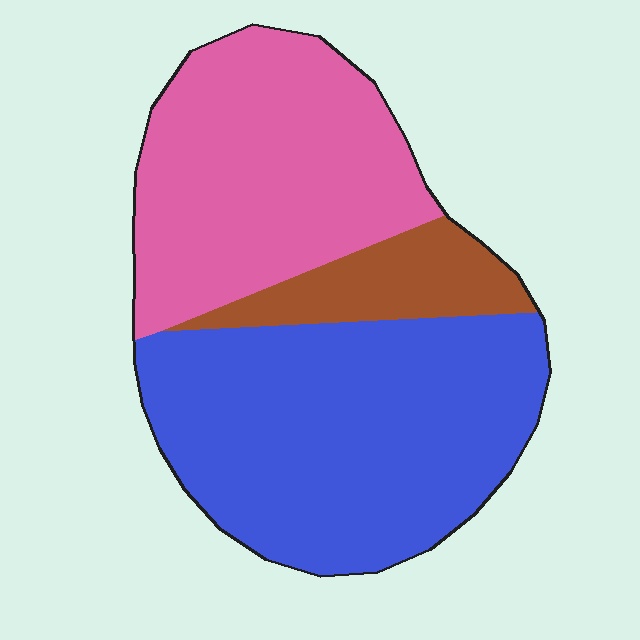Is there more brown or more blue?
Blue.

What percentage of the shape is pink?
Pink covers around 40% of the shape.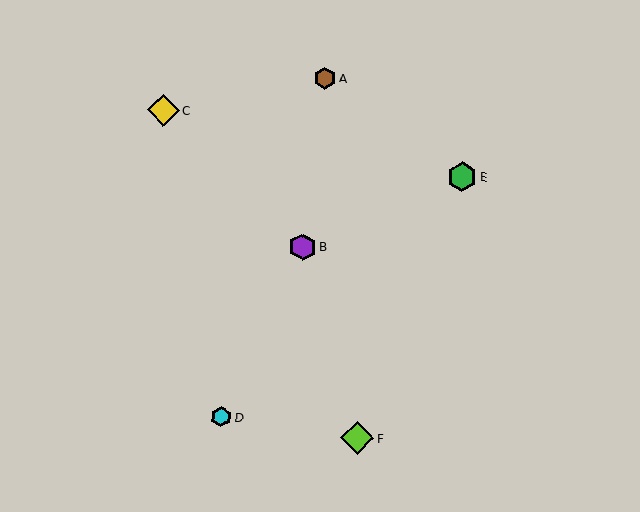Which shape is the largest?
The lime diamond (labeled F) is the largest.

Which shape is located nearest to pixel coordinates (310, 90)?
The brown hexagon (labeled A) at (325, 78) is nearest to that location.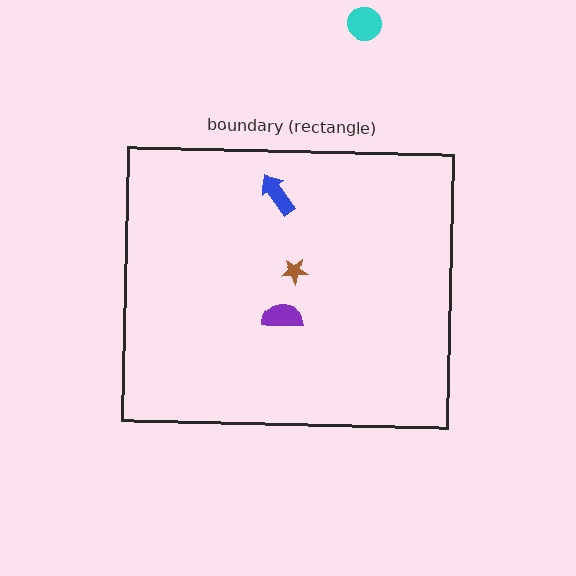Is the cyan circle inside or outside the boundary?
Outside.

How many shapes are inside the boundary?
3 inside, 1 outside.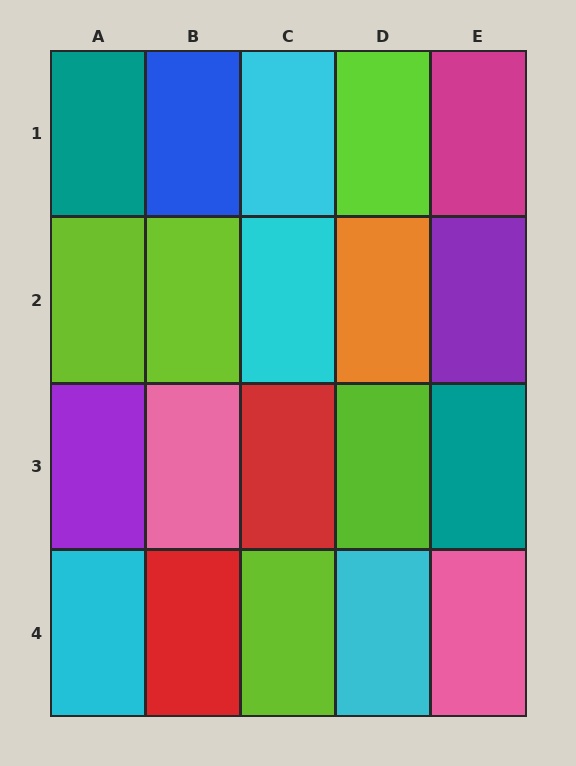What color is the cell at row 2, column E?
Purple.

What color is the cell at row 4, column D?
Cyan.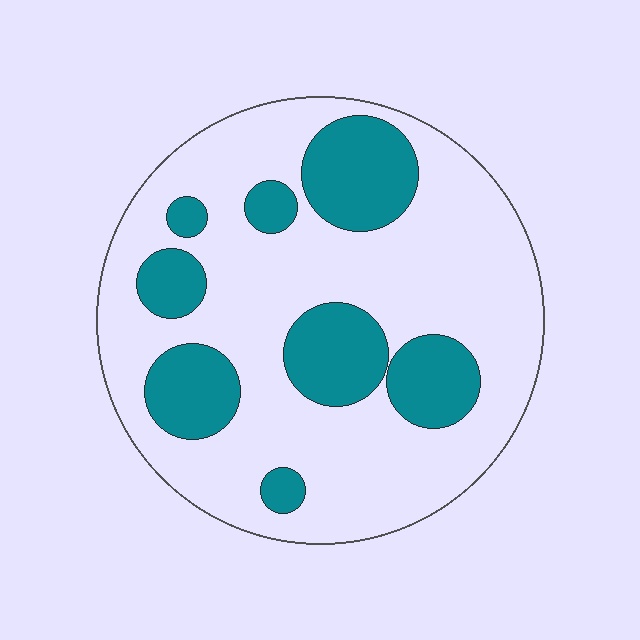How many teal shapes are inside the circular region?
8.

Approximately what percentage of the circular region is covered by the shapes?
Approximately 25%.